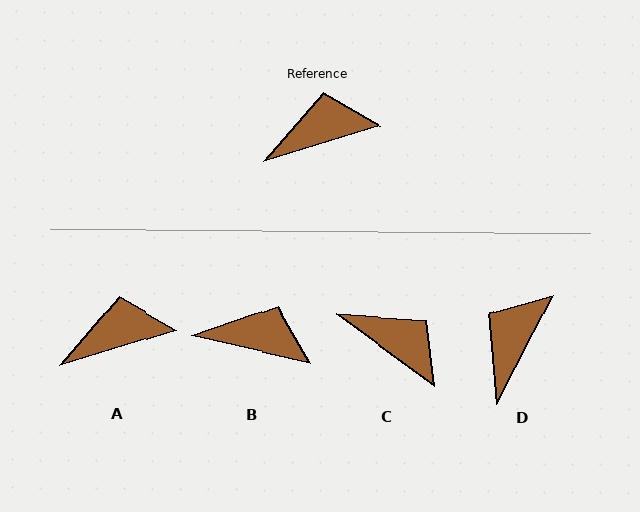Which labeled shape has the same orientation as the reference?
A.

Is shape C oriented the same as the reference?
No, it is off by about 53 degrees.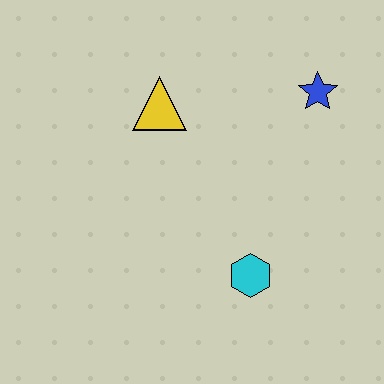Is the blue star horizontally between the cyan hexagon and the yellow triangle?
No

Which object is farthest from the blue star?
The cyan hexagon is farthest from the blue star.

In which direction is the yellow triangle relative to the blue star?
The yellow triangle is to the left of the blue star.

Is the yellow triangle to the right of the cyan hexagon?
No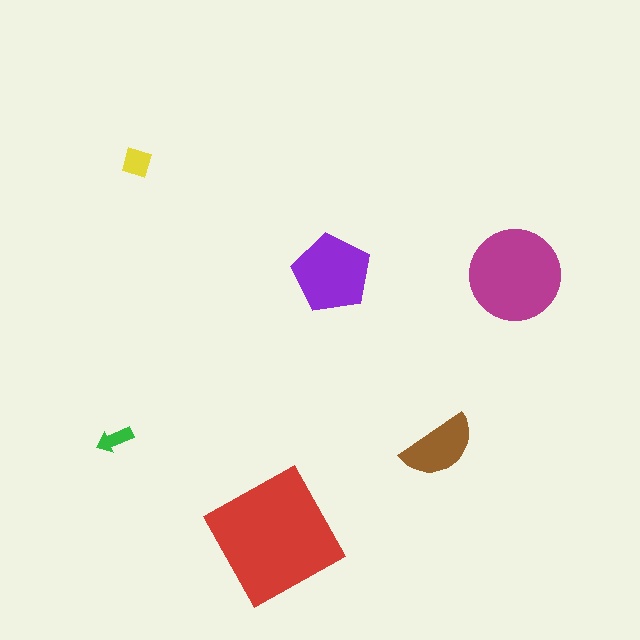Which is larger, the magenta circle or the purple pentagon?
The magenta circle.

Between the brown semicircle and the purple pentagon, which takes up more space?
The purple pentagon.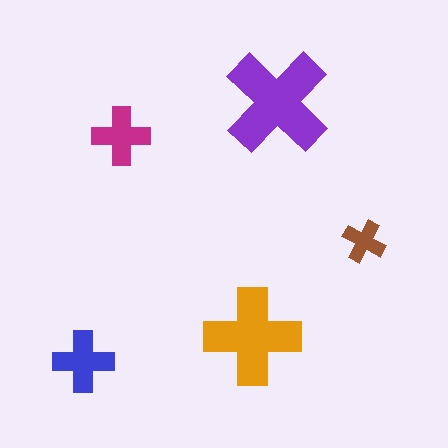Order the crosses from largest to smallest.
the purple one, the orange one, the blue one, the magenta one, the brown one.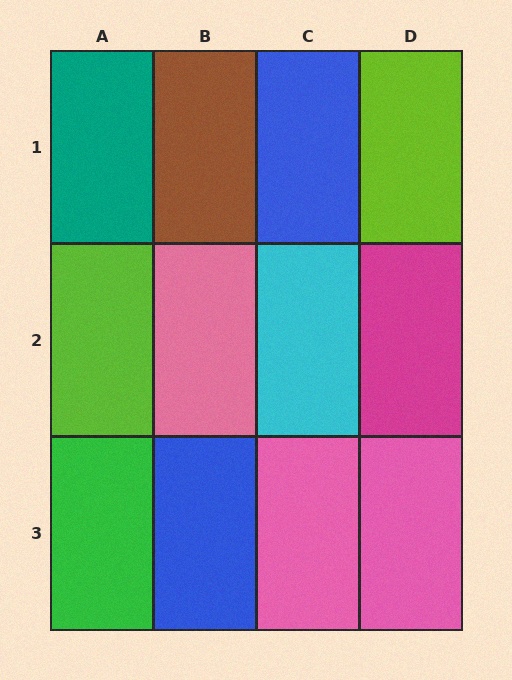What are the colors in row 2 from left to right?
Lime, pink, cyan, magenta.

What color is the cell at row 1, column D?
Lime.